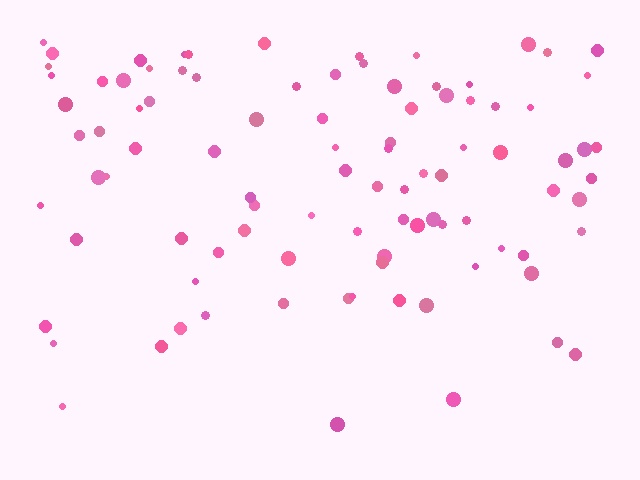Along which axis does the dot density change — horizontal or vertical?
Vertical.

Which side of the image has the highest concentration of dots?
The top.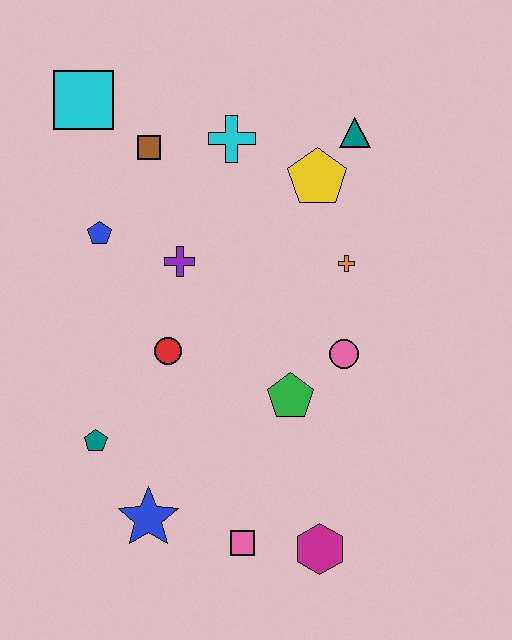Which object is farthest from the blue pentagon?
The magenta hexagon is farthest from the blue pentagon.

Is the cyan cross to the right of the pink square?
No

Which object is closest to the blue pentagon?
The purple cross is closest to the blue pentagon.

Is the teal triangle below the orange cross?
No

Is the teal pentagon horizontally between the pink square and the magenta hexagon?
No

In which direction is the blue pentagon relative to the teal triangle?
The blue pentagon is to the left of the teal triangle.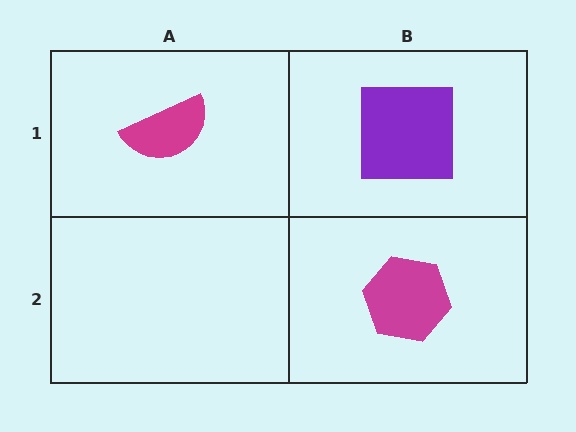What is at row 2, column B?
A magenta hexagon.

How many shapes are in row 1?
2 shapes.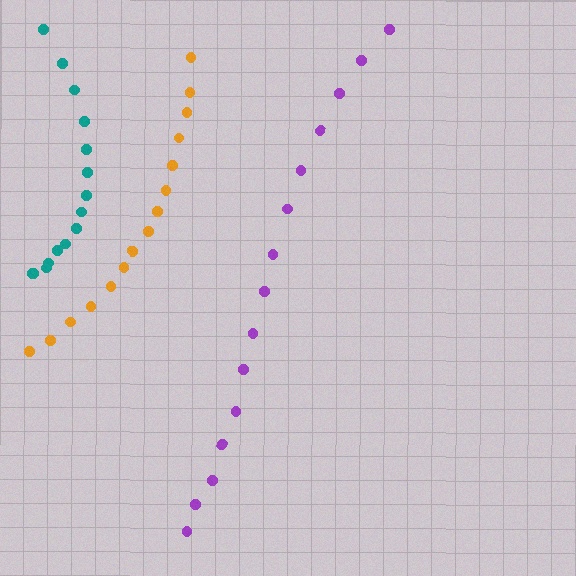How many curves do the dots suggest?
There are 3 distinct paths.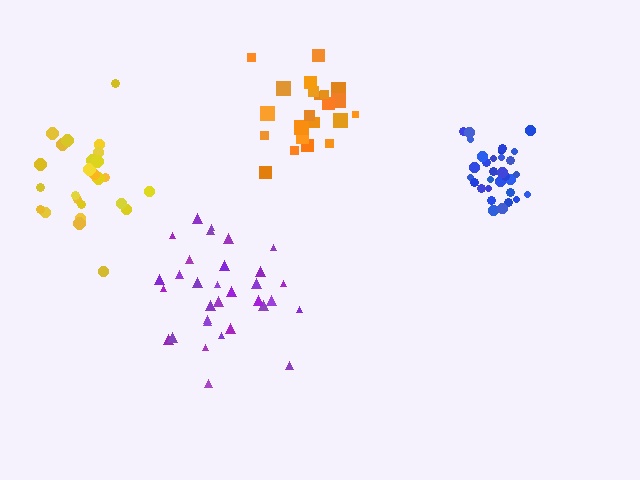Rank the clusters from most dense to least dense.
blue, orange, purple, yellow.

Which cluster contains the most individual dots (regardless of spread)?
Purple (32).